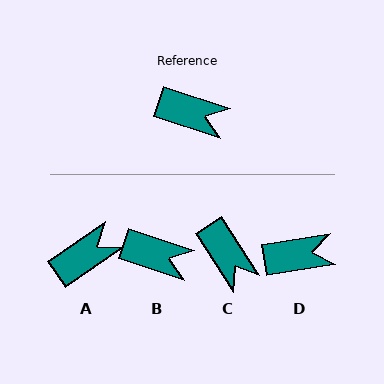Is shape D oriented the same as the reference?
No, it is off by about 27 degrees.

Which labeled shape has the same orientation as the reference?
B.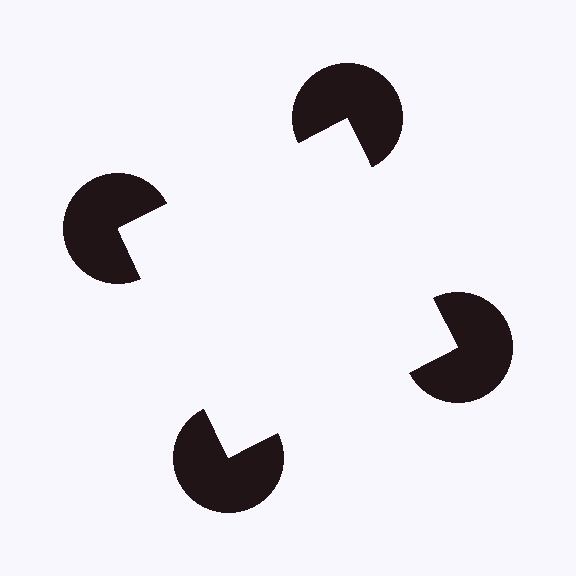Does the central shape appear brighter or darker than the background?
It typically appears slightly brighter than the background, even though no actual brightness change is drawn.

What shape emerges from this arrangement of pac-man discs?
An illusory square — its edges are inferred from the aligned wedge cuts in the pac-man discs, not physically drawn.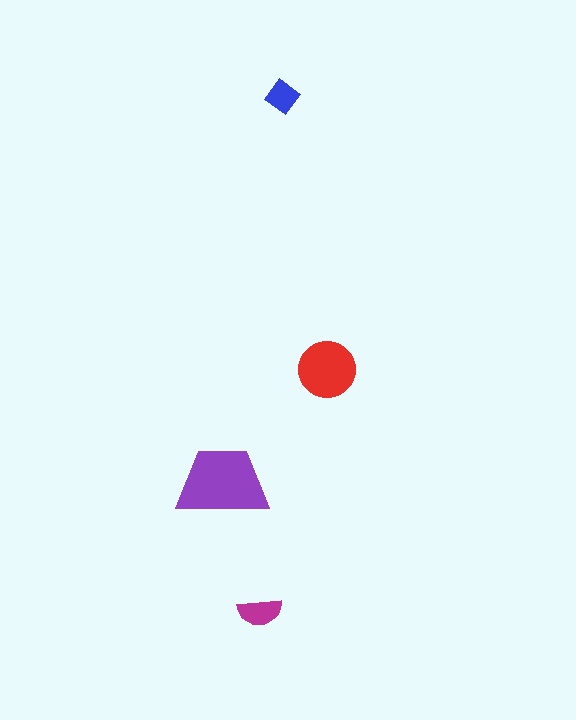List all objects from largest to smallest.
The purple trapezoid, the red circle, the magenta semicircle, the blue diamond.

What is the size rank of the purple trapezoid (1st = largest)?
1st.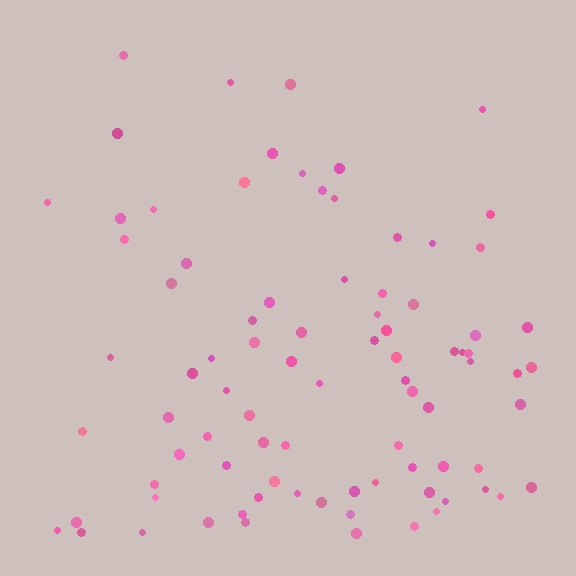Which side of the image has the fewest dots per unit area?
The top.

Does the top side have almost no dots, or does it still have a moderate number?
Still a moderate number, just noticeably fewer than the bottom.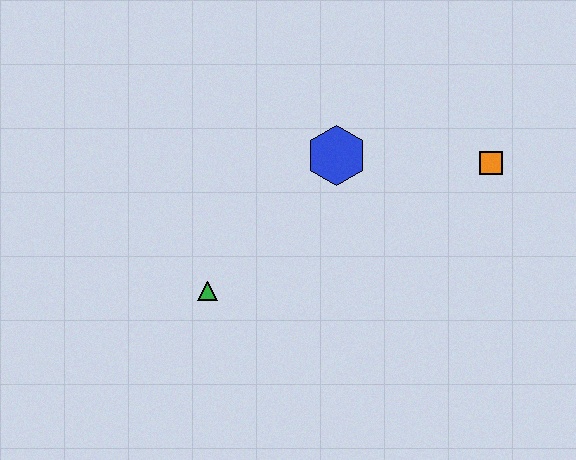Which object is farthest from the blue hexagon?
The green triangle is farthest from the blue hexagon.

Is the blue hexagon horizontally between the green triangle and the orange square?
Yes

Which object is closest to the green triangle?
The blue hexagon is closest to the green triangle.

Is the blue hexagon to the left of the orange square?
Yes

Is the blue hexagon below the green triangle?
No